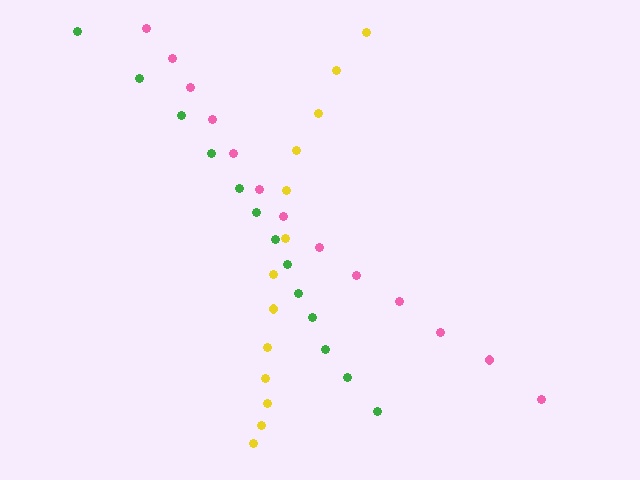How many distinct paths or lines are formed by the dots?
There are 3 distinct paths.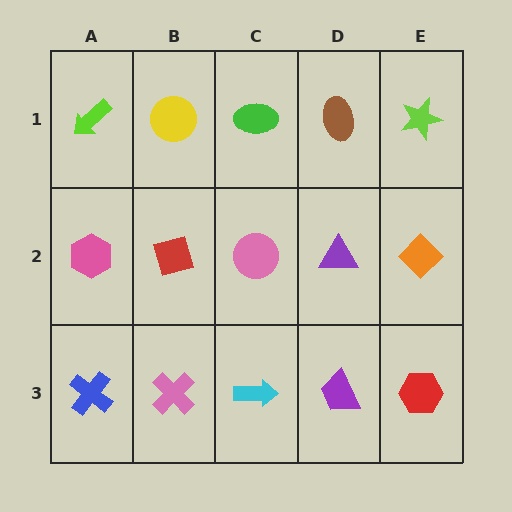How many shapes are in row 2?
5 shapes.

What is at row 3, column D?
A purple trapezoid.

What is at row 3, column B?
A pink cross.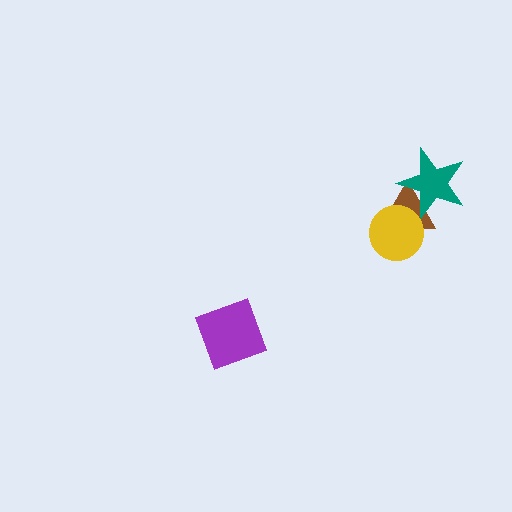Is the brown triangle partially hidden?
Yes, it is partially covered by another shape.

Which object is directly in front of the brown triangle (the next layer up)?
The teal star is directly in front of the brown triangle.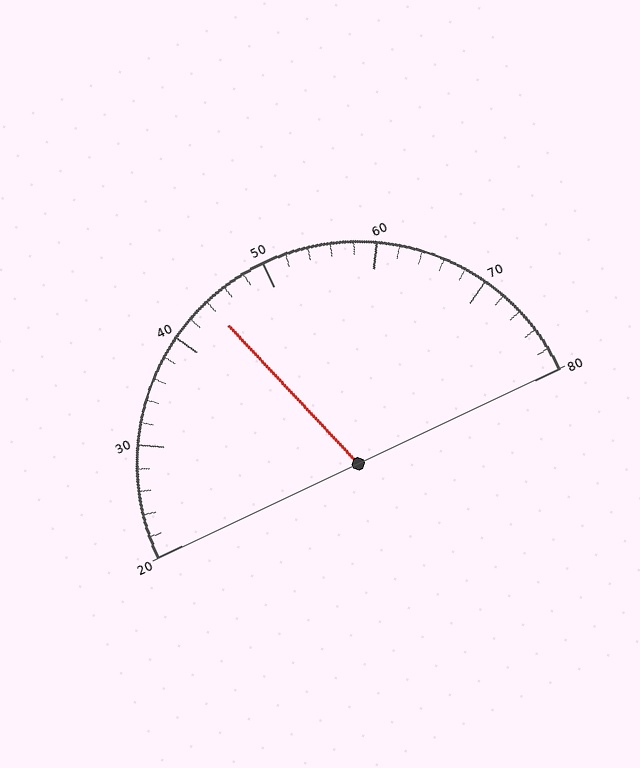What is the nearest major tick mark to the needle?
The nearest major tick mark is 40.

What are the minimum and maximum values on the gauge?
The gauge ranges from 20 to 80.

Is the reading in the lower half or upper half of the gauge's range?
The reading is in the lower half of the range (20 to 80).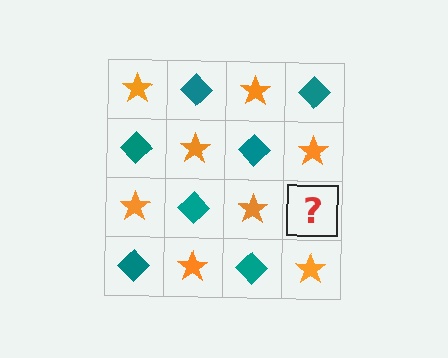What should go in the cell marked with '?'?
The missing cell should contain a teal diamond.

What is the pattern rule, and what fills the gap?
The rule is that it alternates orange star and teal diamond in a checkerboard pattern. The gap should be filled with a teal diamond.